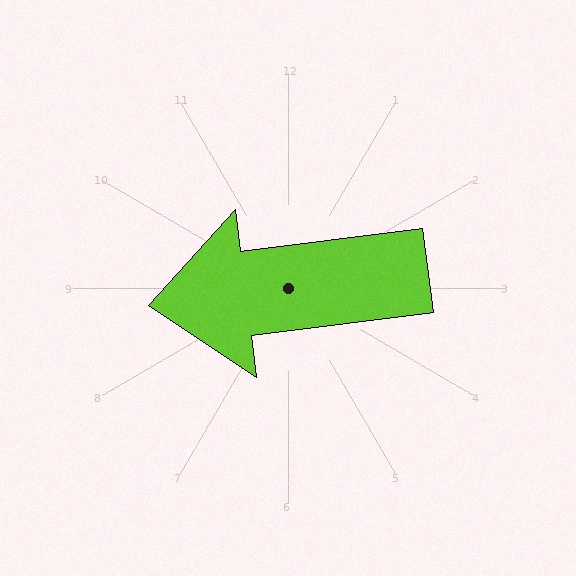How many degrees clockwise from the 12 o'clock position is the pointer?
Approximately 263 degrees.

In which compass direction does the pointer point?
West.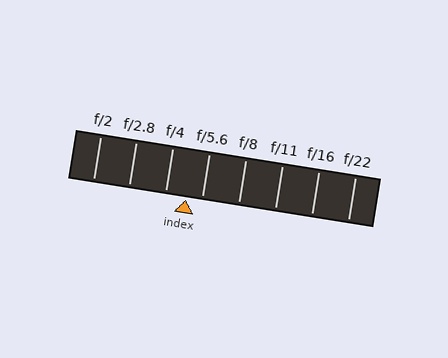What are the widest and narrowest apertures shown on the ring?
The widest aperture shown is f/2 and the narrowest is f/22.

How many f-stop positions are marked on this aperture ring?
There are 8 f-stop positions marked.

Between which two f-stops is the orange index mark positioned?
The index mark is between f/4 and f/5.6.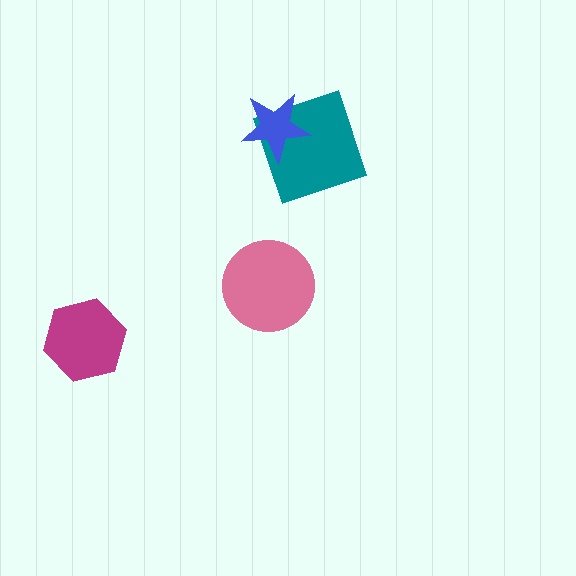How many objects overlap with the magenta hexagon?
0 objects overlap with the magenta hexagon.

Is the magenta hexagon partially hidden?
No, no other shape covers it.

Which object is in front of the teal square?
The blue star is in front of the teal square.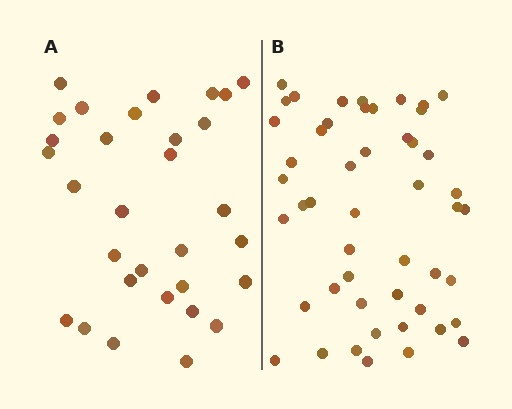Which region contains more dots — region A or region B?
Region B (the right region) has more dots.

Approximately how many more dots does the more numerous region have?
Region B has approximately 20 more dots than region A.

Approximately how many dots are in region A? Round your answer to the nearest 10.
About 30 dots. (The exact count is 31, which rounds to 30.)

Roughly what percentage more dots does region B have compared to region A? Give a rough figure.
About 60% more.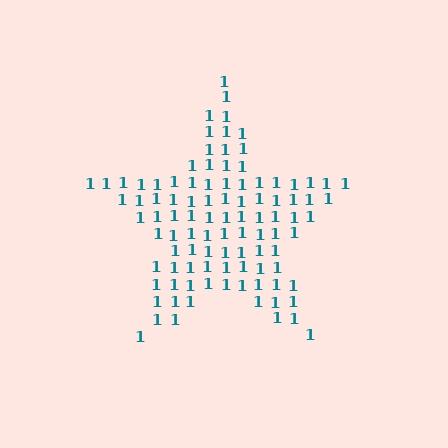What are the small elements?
The small elements are digit 1's.